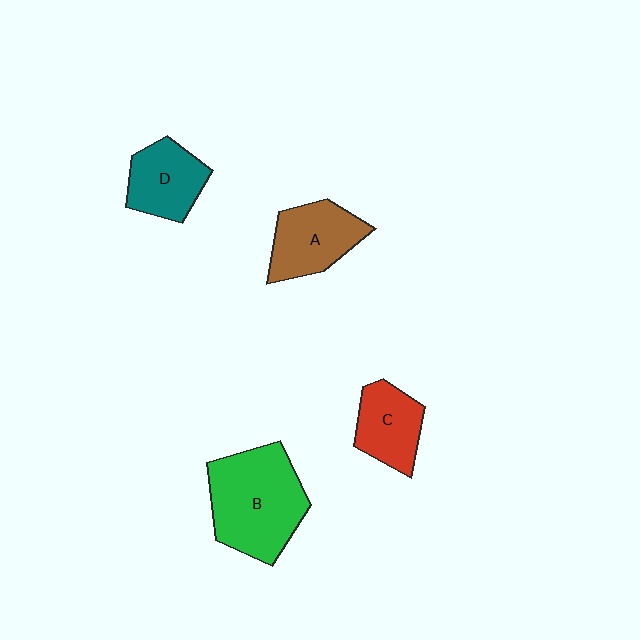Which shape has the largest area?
Shape B (green).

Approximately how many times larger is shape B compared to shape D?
Approximately 1.8 times.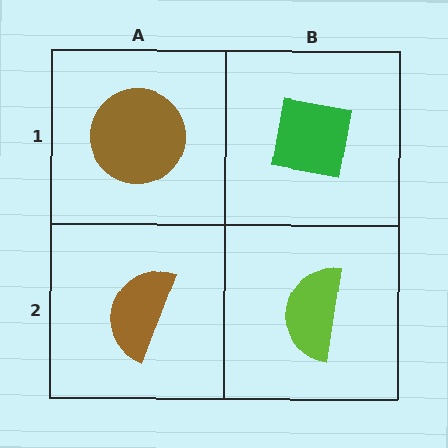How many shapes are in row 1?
2 shapes.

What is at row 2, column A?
A brown semicircle.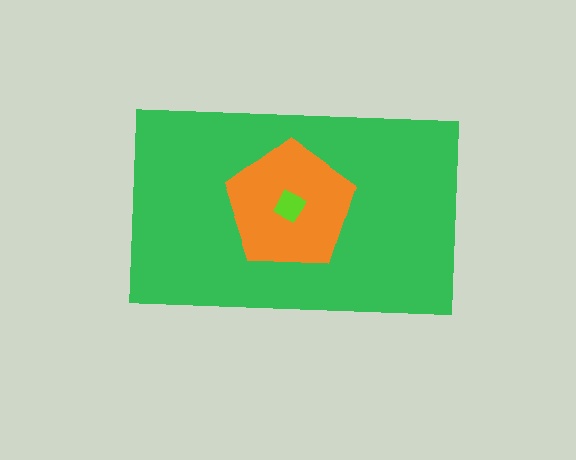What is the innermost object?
The lime diamond.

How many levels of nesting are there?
3.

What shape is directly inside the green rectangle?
The orange pentagon.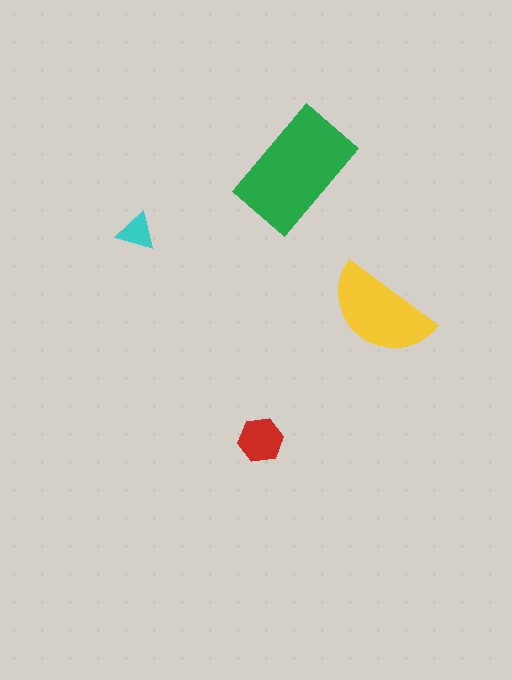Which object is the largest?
The green rectangle.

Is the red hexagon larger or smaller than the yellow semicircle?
Smaller.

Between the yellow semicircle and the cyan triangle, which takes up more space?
The yellow semicircle.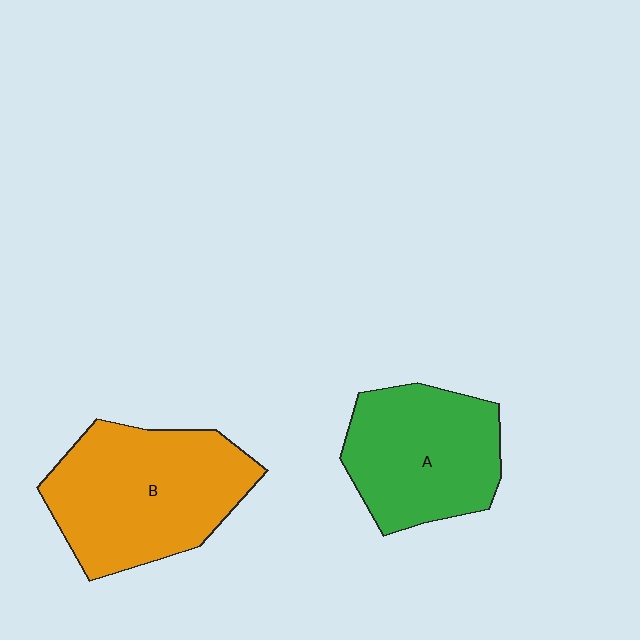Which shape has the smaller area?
Shape A (green).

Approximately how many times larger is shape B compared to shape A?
Approximately 1.2 times.